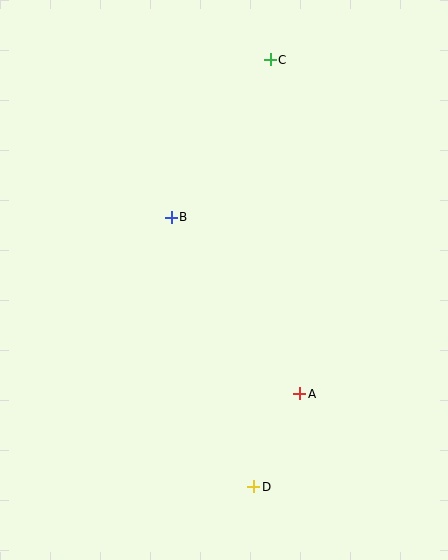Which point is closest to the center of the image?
Point B at (171, 217) is closest to the center.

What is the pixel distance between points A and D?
The distance between A and D is 104 pixels.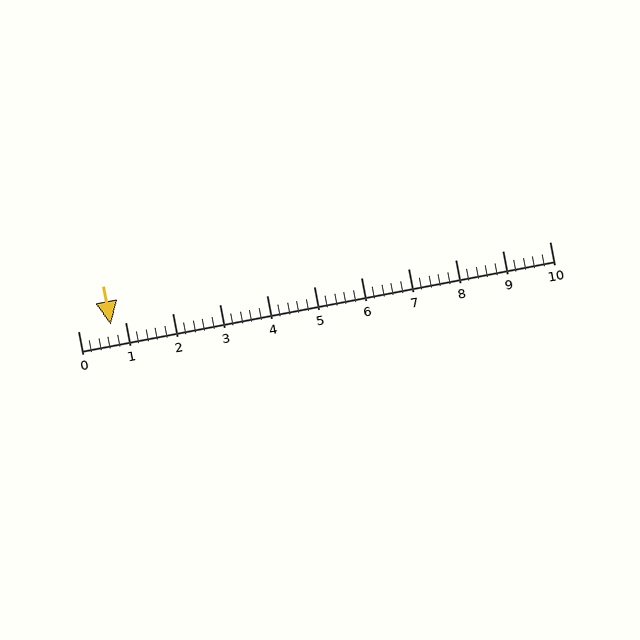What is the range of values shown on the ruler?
The ruler shows values from 0 to 10.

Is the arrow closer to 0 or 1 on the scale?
The arrow is closer to 1.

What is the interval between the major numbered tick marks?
The major tick marks are spaced 1 units apart.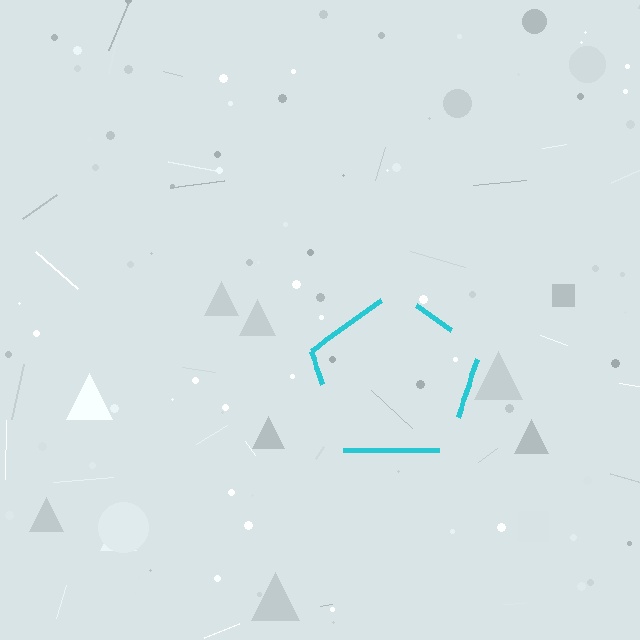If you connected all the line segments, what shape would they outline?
They would outline a pentagon.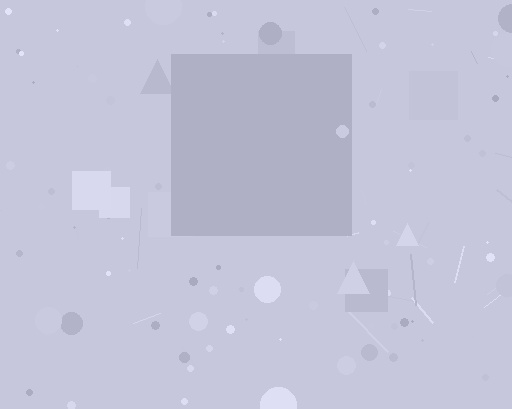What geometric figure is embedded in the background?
A square is embedded in the background.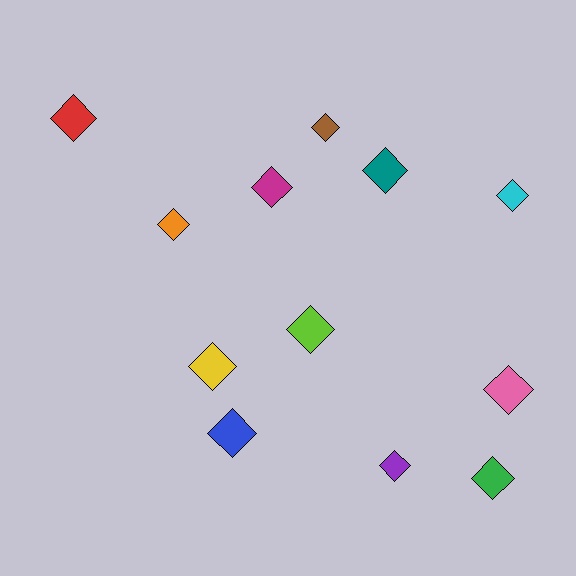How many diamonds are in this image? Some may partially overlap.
There are 12 diamonds.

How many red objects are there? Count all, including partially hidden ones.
There is 1 red object.